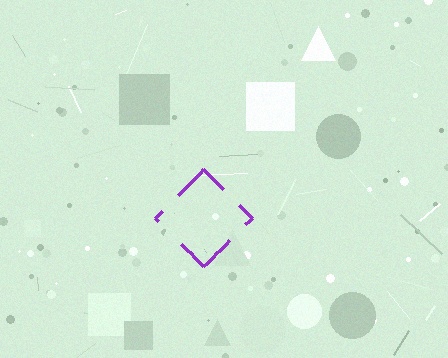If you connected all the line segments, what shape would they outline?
They would outline a diamond.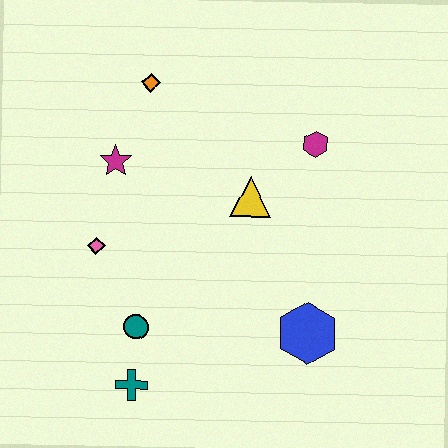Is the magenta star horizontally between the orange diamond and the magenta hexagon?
No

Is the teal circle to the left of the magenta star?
No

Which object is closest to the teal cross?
The teal circle is closest to the teal cross.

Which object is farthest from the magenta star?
The blue hexagon is farthest from the magenta star.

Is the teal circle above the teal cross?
Yes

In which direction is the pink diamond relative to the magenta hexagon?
The pink diamond is to the left of the magenta hexagon.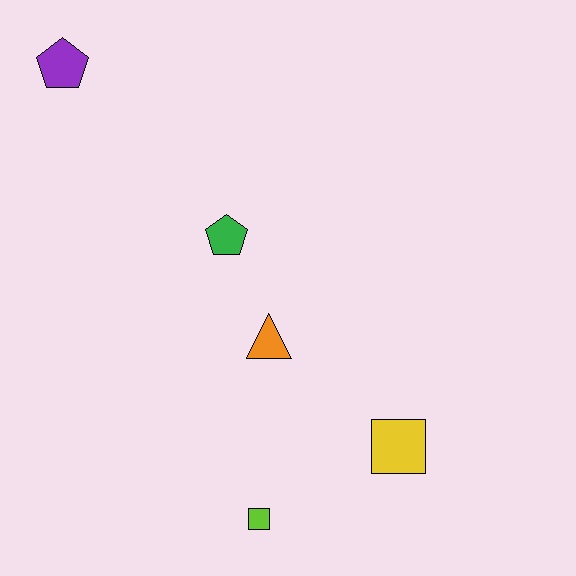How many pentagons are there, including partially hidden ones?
There are 2 pentagons.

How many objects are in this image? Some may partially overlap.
There are 5 objects.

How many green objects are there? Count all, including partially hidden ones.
There is 1 green object.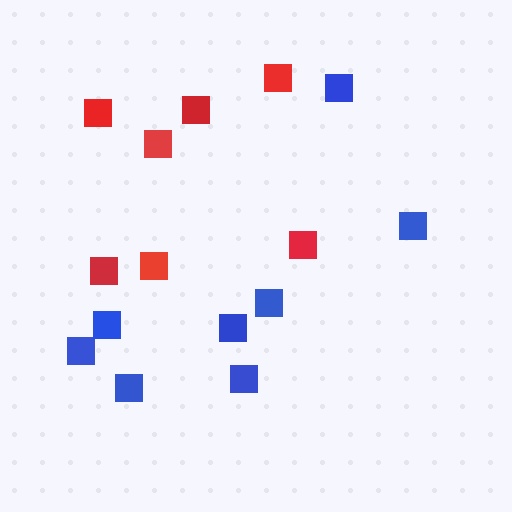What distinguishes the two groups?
There are 2 groups: one group of red squares (7) and one group of blue squares (8).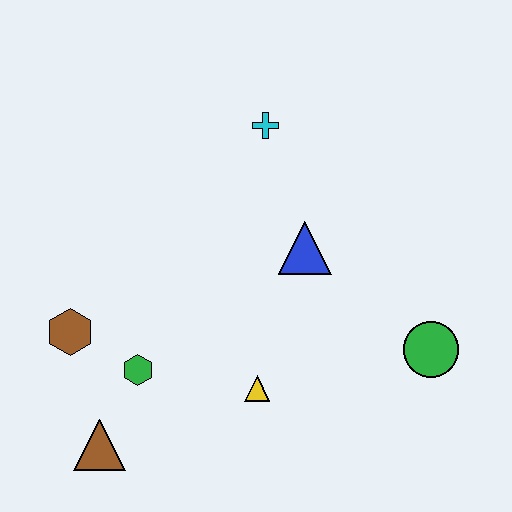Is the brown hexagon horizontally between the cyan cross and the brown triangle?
No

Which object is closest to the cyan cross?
The blue triangle is closest to the cyan cross.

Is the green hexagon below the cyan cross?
Yes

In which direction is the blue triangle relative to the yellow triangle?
The blue triangle is above the yellow triangle.